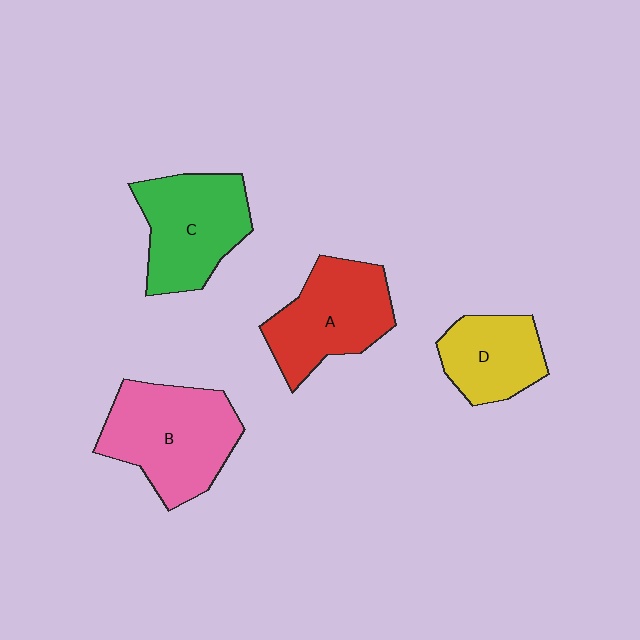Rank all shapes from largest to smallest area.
From largest to smallest: B (pink), C (green), A (red), D (yellow).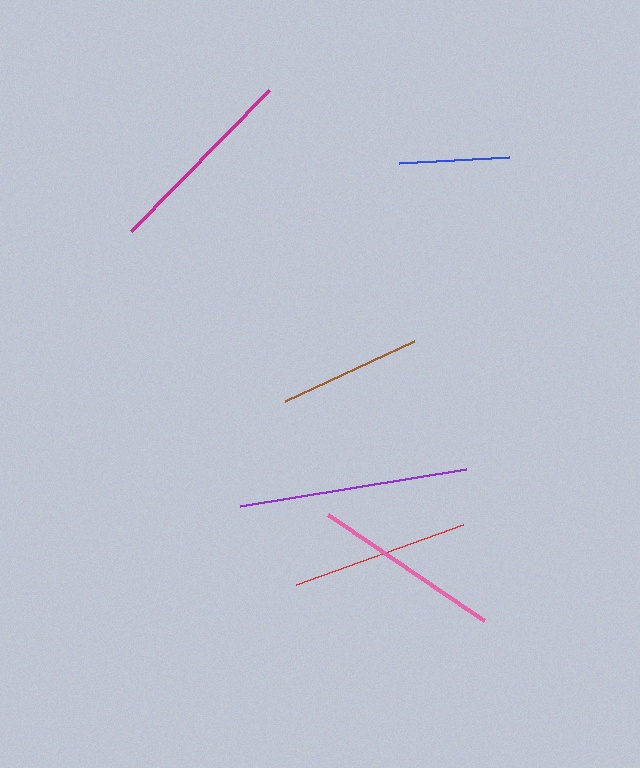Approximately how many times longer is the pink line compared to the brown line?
The pink line is approximately 1.3 times the length of the brown line.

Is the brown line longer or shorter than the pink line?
The pink line is longer than the brown line.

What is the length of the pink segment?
The pink segment is approximately 189 pixels long.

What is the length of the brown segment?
The brown segment is approximately 143 pixels long.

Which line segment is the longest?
The purple line is the longest at approximately 228 pixels.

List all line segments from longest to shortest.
From longest to shortest: purple, magenta, pink, red, brown, blue.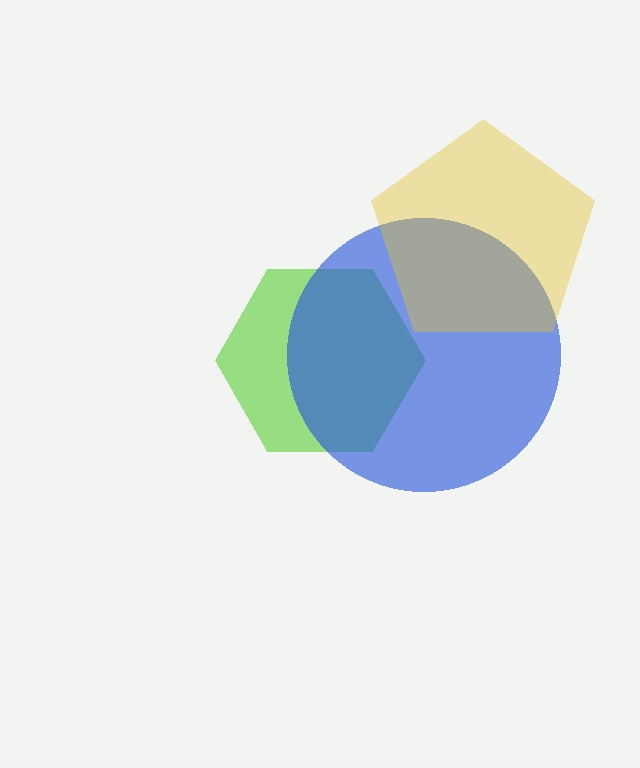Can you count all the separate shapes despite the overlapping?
Yes, there are 3 separate shapes.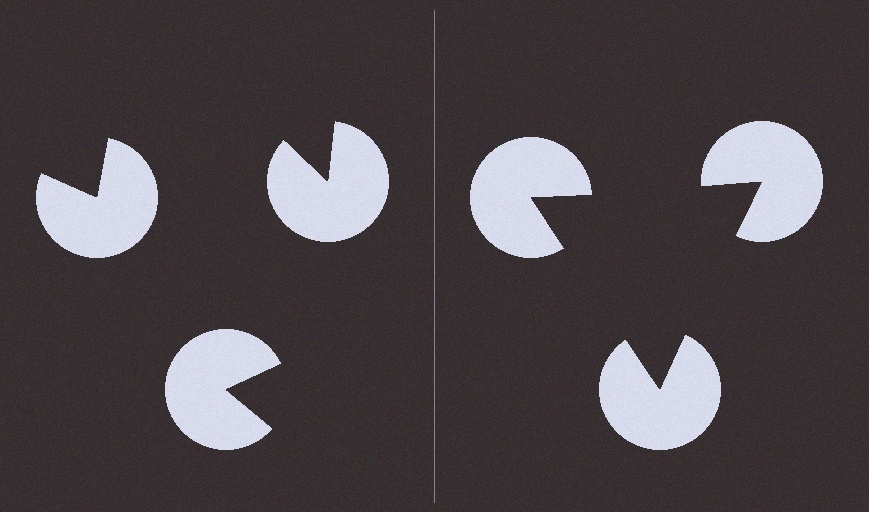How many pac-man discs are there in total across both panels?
6 — 3 on each side.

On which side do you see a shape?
An illusory triangle appears on the right side. On the left side the wedge cuts are rotated, so no coherent shape forms.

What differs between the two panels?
The pac-man discs are positioned identically on both sides; only the wedge orientations differ. On the right they align to a triangle; on the left they are misaligned.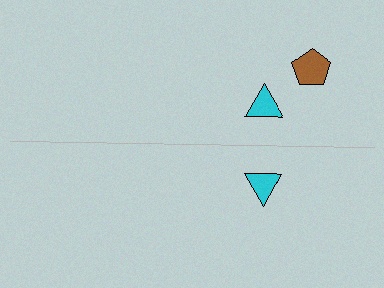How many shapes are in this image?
There are 3 shapes in this image.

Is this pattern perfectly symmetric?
No, the pattern is not perfectly symmetric. A brown pentagon is missing from the bottom side.